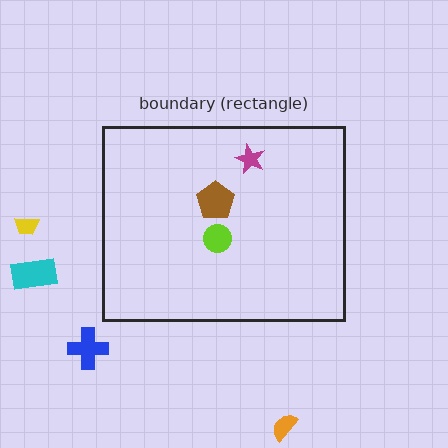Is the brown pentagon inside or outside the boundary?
Inside.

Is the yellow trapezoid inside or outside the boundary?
Outside.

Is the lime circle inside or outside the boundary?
Inside.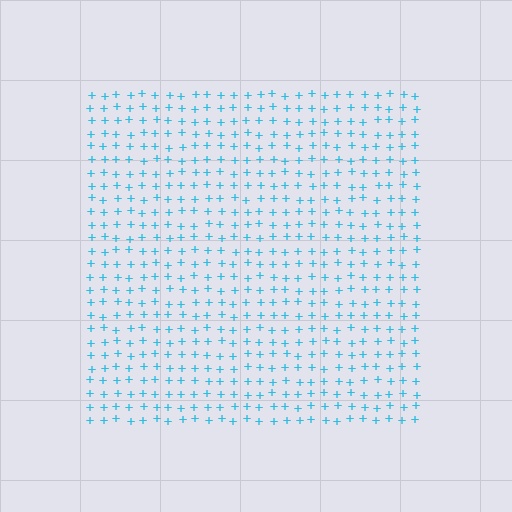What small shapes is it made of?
It is made of small plus signs.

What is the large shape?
The large shape is a square.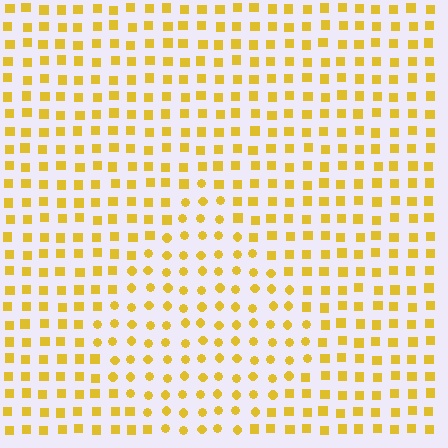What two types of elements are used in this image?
The image uses circles inside the diamond region and squares outside it.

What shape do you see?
I see a diamond.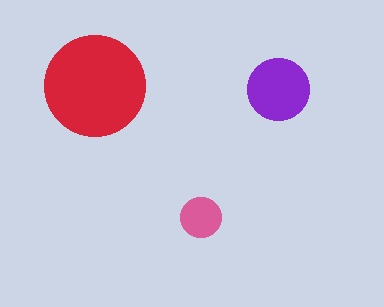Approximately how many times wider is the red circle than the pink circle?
About 2.5 times wider.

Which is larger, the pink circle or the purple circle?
The purple one.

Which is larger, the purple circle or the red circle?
The red one.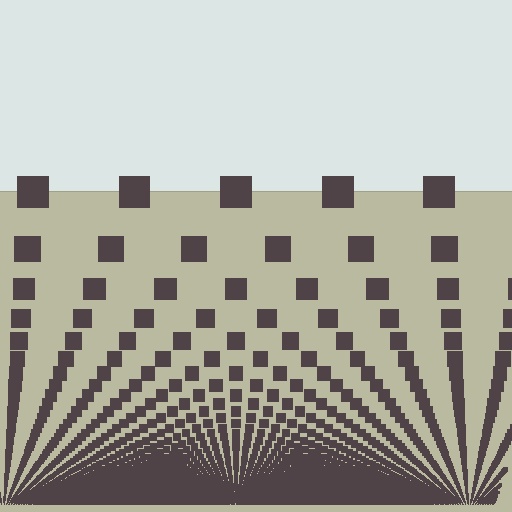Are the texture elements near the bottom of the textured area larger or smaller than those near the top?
Smaller. The gradient is inverted — elements near the bottom are smaller and denser.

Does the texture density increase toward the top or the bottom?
Density increases toward the bottom.